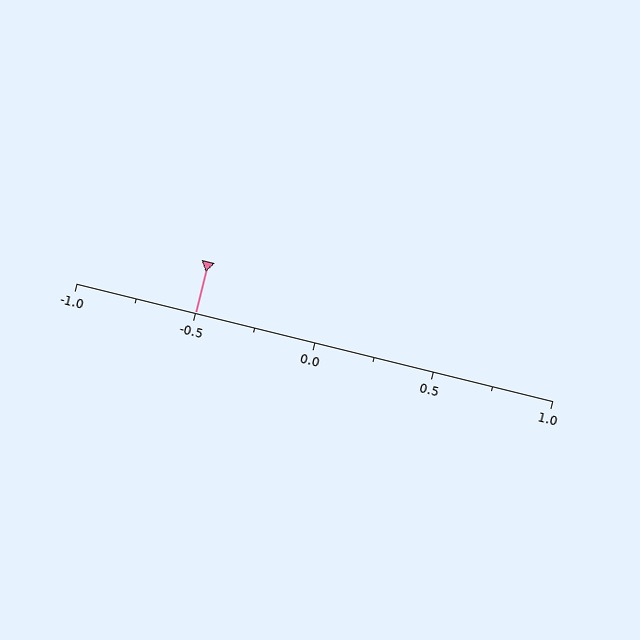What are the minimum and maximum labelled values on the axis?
The axis runs from -1.0 to 1.0.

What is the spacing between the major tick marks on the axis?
The major ticks are spaced 0.5 apart.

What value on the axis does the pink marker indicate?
The marker indicates approximately -0.5.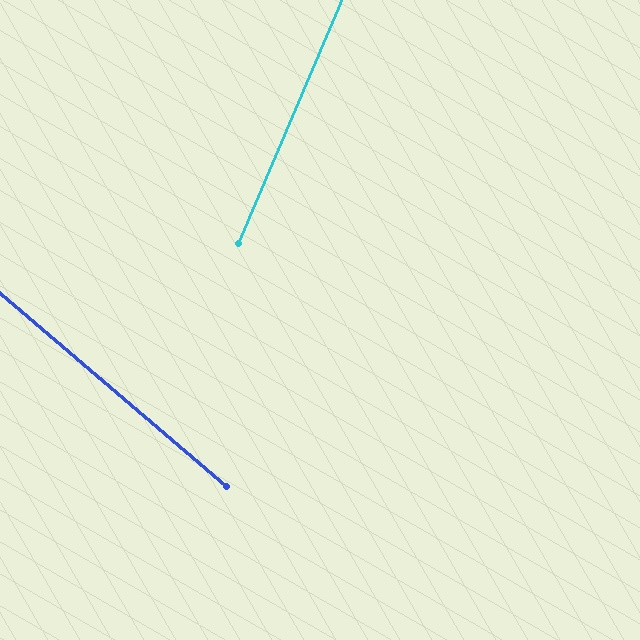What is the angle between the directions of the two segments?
Approximately 73 degrees.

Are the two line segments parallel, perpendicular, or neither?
Neither parallel nor perpendicular — they differ by about 73°.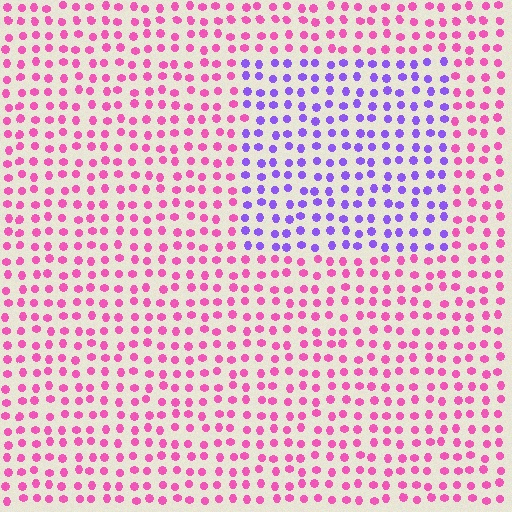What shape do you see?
I see a rectangle.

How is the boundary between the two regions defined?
The boundary is defined purely by a slight shift in hue (about 59 degrees). Spacing, size, and orientation are identical on both sides.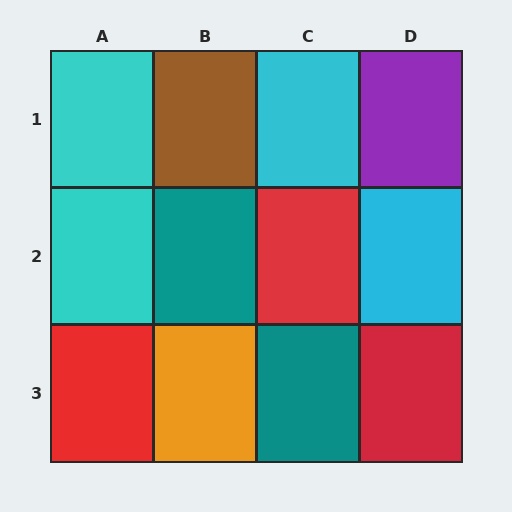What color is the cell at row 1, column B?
Brown.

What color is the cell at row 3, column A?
Red.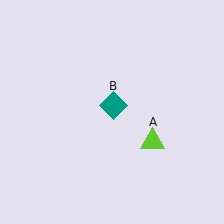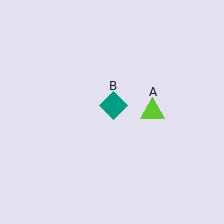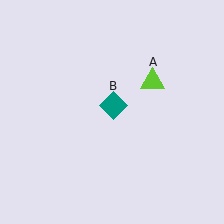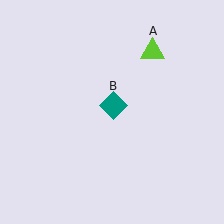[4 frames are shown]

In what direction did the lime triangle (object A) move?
The lime triangle (object A) moved up.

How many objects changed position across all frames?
1 object changed position: lime triangle (object A).